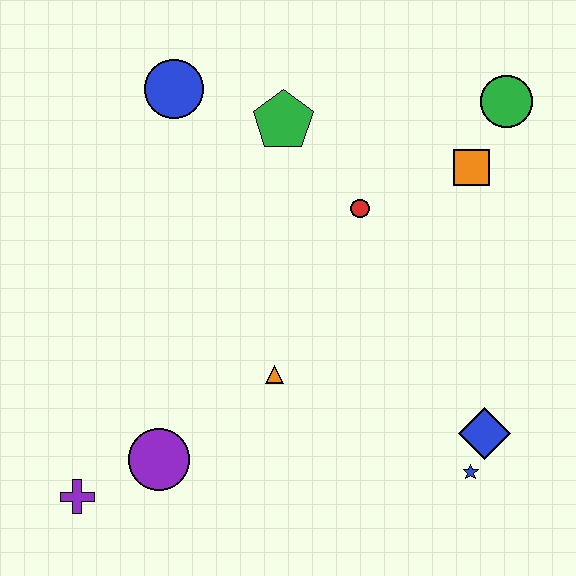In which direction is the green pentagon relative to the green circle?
The green pentagon is to the left of the green circle.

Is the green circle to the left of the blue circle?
No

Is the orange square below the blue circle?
Yes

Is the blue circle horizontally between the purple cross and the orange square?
Yes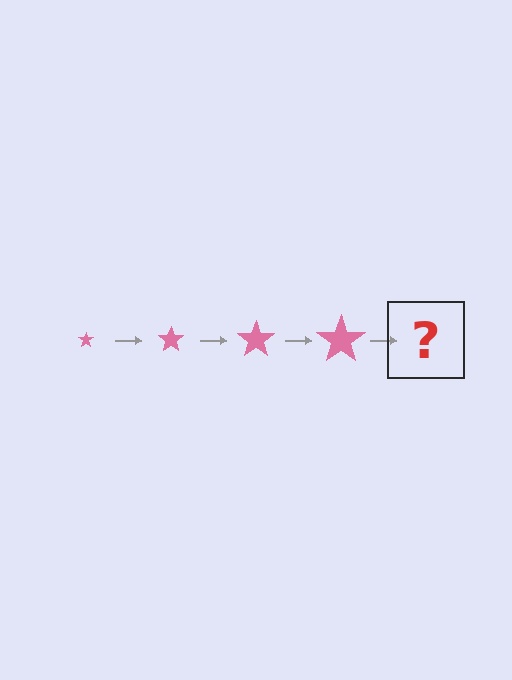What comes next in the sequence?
The next element should be a pink star, larger than the previous one.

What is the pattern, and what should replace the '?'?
The pattern is that the star gets progressively larger each step. The '?' should be a pink star, larger than the previous one.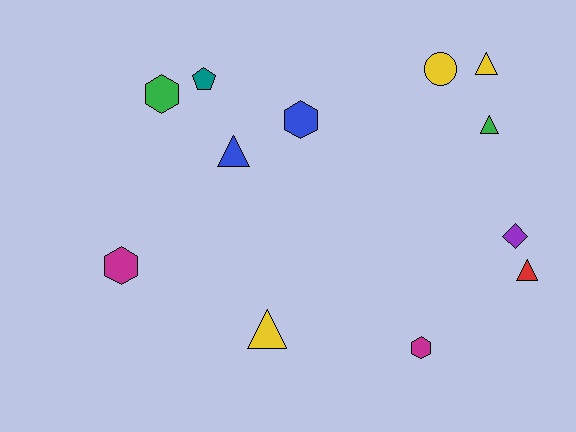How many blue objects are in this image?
There are 2 blue objects.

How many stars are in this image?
There are no stars.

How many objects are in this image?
There are 12 objects.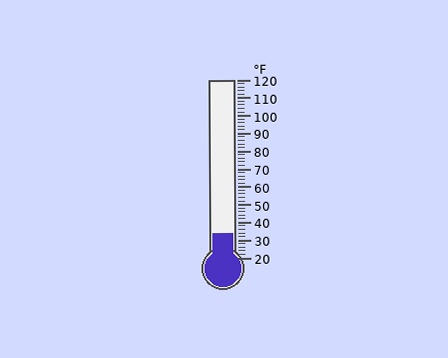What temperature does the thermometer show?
The thermometer shows approximately 34°F.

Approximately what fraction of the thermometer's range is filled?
The thermometer is filled to approximately 15% of its range.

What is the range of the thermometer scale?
The thermometer scale ranges from 20°F to 120°F.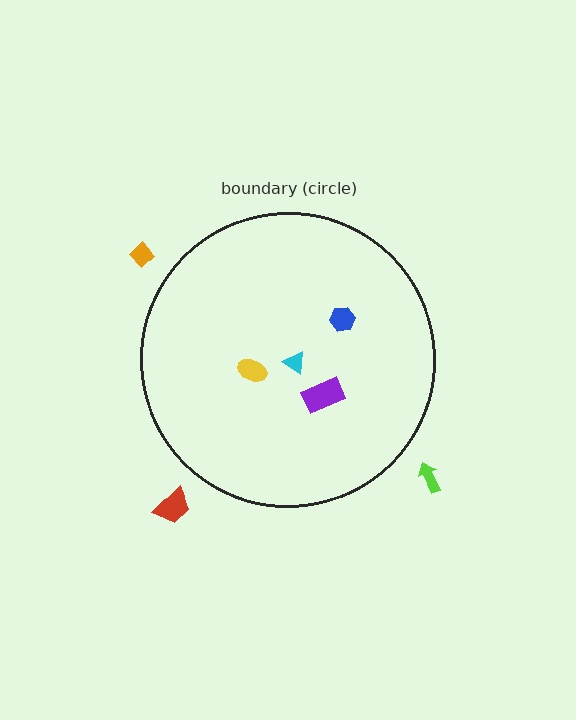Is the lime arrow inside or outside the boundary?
Outside.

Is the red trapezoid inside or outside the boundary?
Outside.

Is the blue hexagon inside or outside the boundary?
Inside.